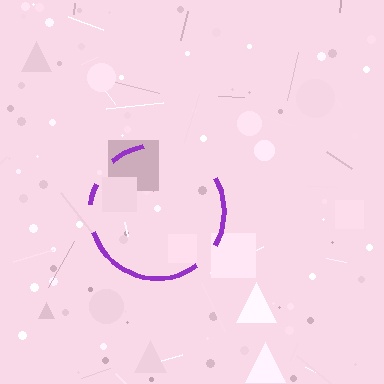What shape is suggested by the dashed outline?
The dashed outline suggests a circle.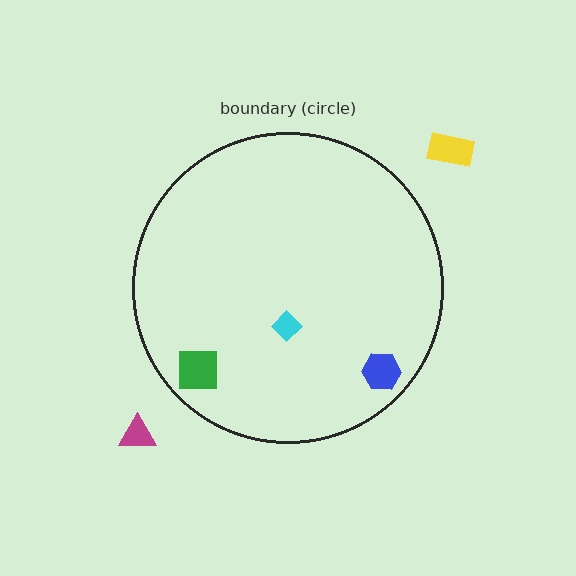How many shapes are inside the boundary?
3 inside, 2 outside.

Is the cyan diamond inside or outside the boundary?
Inside.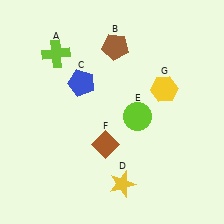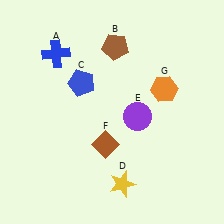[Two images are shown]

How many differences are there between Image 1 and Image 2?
There are 3 differences between the two images.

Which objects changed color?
A changed from lime to blue. E changed from lime to purple. G changed from yellow to orange.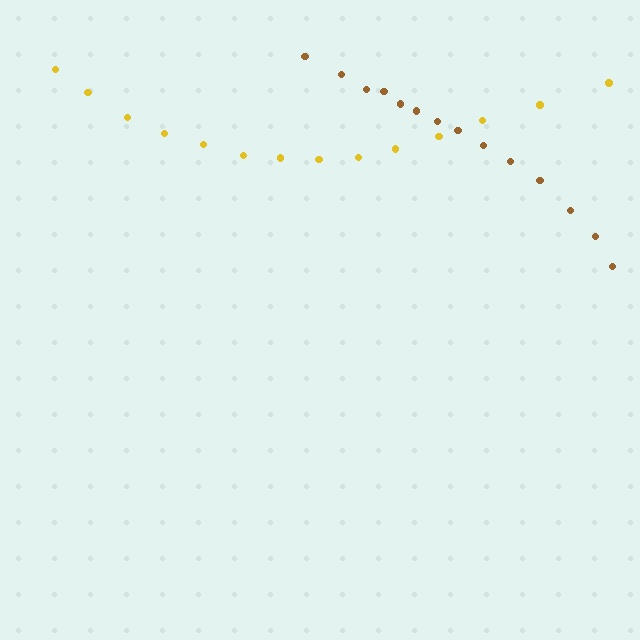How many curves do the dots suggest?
There are 2 distinct paths.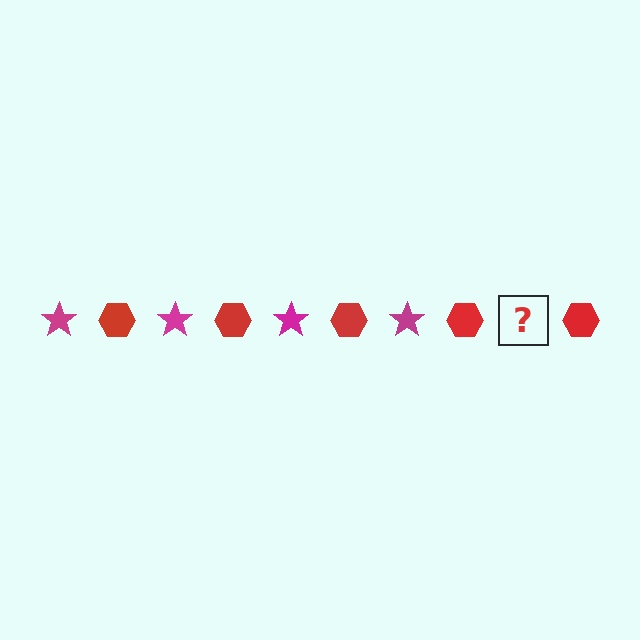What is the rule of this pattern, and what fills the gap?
The rule is that the pattern alternates between magenta star and red hexagon. The gap should be filled with a magenta star.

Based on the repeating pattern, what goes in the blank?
The blank should be a magenta star.